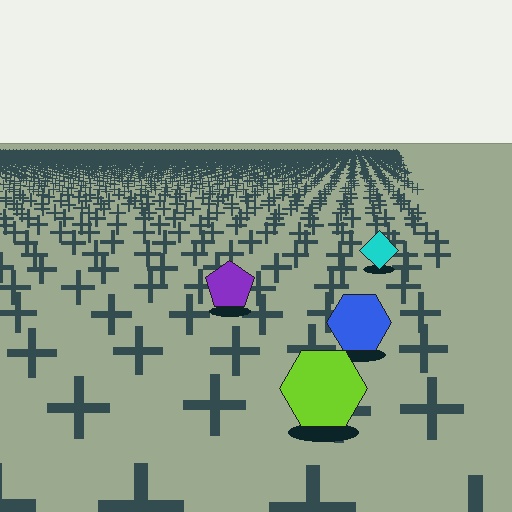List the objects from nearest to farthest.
From nearest to farthest: the lime hexagon, the blue hexagon, the purple pentagon, the cyan diamond.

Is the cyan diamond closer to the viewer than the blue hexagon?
No. The blue hexagon is closer — you can tell from the texture gradient: the ground texture is coarser near it.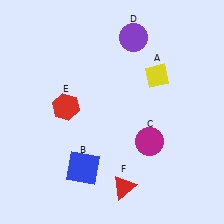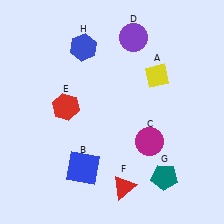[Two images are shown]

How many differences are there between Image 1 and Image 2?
There are 2 differences between the two images.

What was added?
A teal pentagon (G), a blue hexagon (H) were added in Image 2.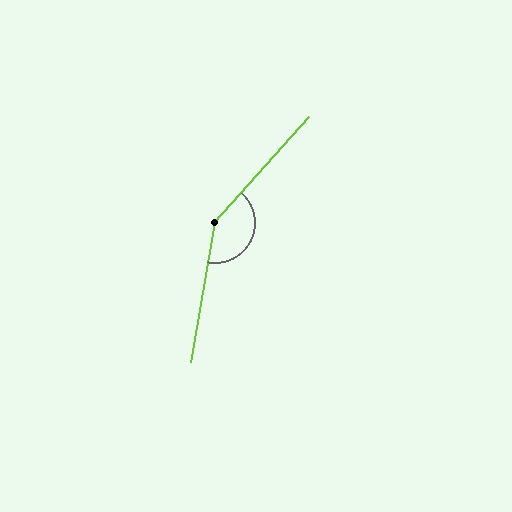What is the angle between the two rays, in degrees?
Approximately 148 degrees.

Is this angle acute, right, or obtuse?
It is obtuse.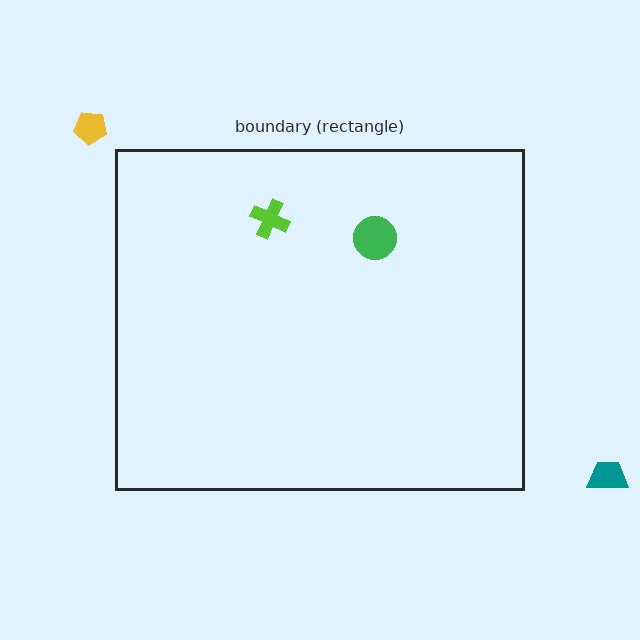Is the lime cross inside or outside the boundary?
Inside.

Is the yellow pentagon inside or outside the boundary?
Outside.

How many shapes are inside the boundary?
2 inside, 2 outside.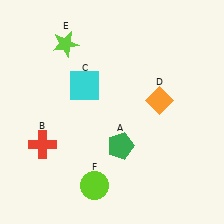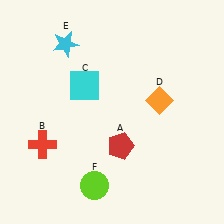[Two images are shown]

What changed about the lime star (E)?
In Image 1, E is lime. In Image 2, it changed to cyan.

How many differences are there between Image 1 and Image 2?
There are 2 differences between the two images.